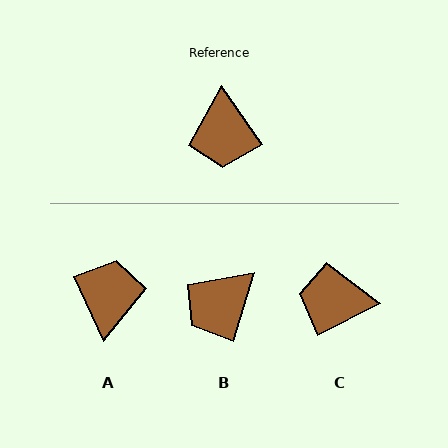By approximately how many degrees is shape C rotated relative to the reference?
Approximately 98 degrees clockwise.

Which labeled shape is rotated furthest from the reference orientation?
A, about 170 degrees away.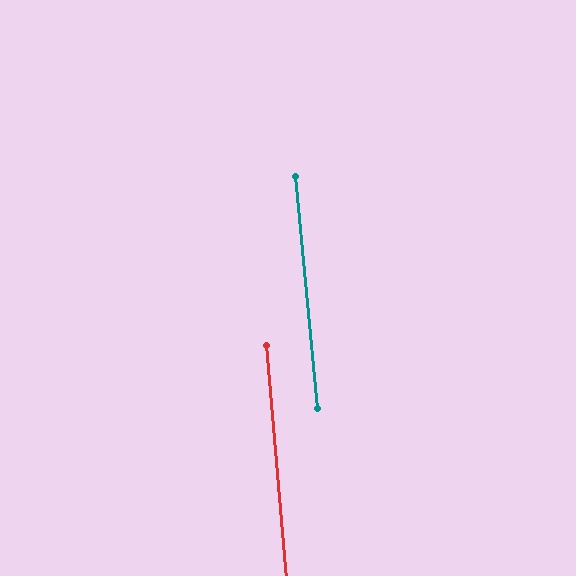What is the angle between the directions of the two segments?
Approximately 1 degree.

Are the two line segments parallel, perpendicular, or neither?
Parallel — their directions differ by only 0.5°.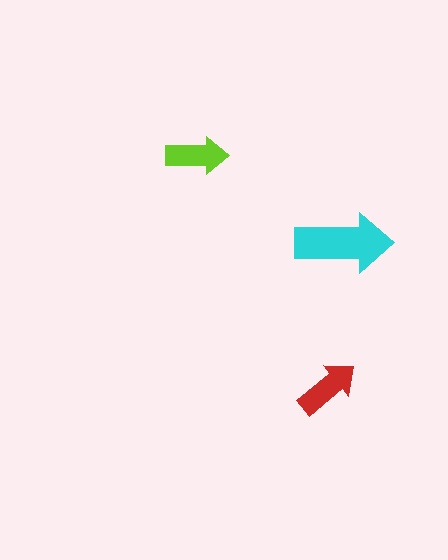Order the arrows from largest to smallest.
the cyan one, the red one, the lime one.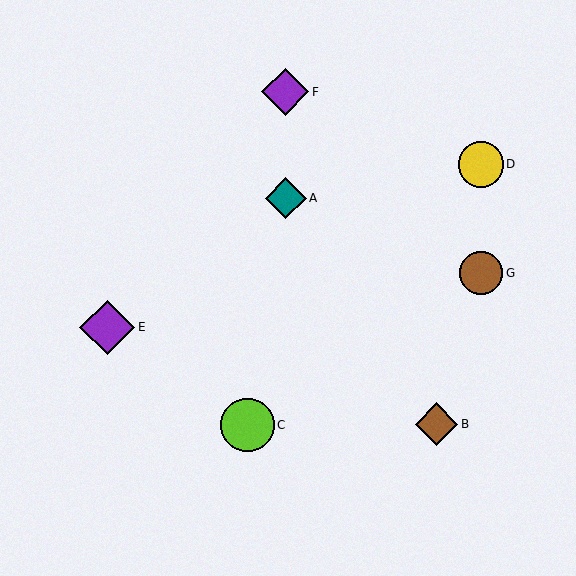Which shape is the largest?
The purple diamond (labeled E) is the largest.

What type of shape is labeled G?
Shape G is a brown circle.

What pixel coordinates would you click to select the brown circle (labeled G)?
Click at (481, 273) to select the brown circle G.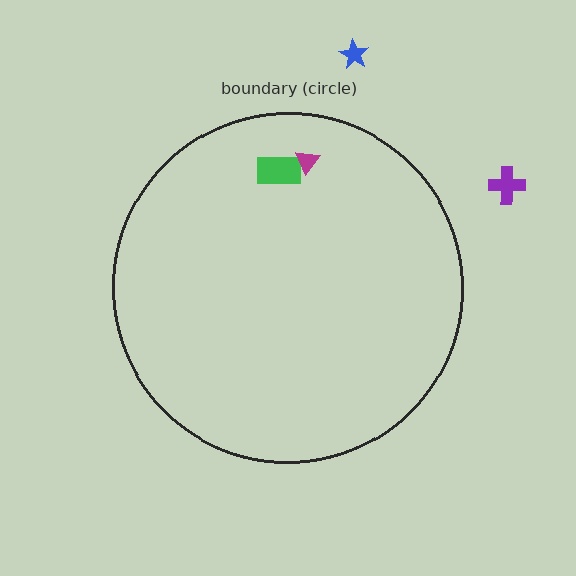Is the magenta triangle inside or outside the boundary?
Inside.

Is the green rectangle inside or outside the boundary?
Inside.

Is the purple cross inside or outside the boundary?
Outside.